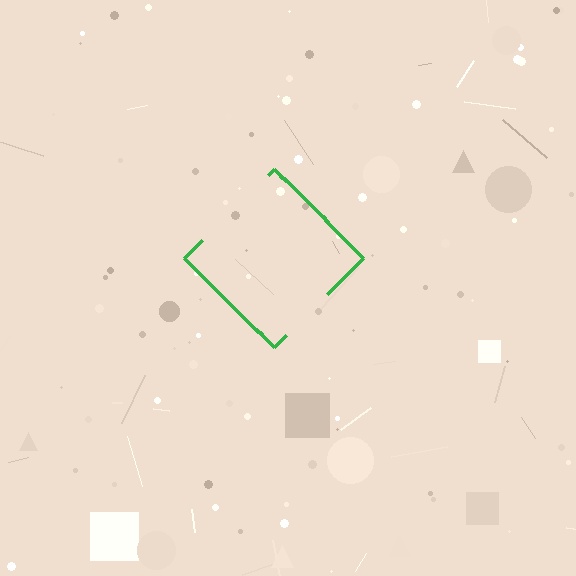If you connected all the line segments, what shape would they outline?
They would outline a diamond.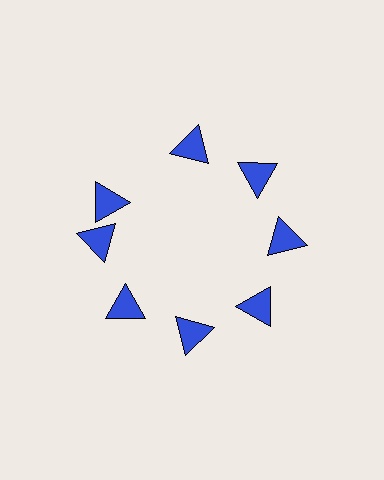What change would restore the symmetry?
The symmetry would be restored by rotating it back into even spacing with its neighbors so that all 8 triangles sit at equal angles and equal distance from the center.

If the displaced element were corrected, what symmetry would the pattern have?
It would have 8-fold rotational symmetry — the pattern would map onto itself every 45 degrees.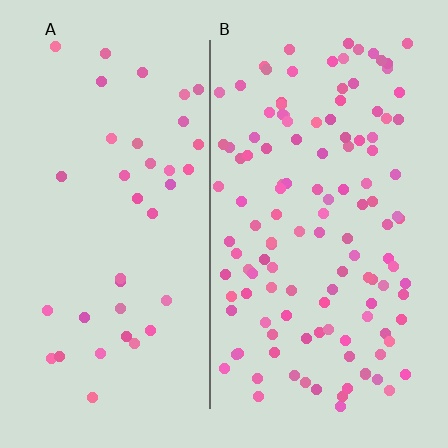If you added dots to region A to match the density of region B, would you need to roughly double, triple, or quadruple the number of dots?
Approximately triple.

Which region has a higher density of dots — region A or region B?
B (the right).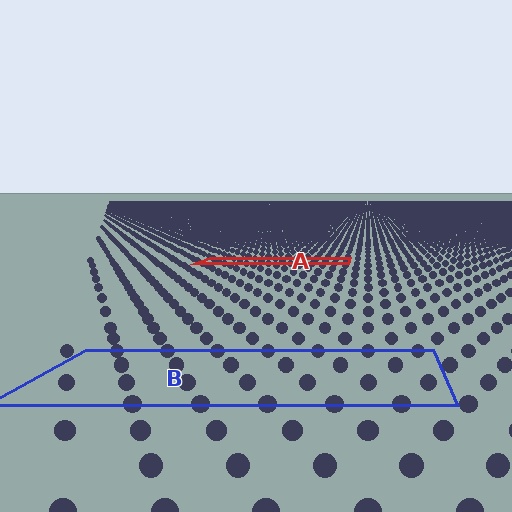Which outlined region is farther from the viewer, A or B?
Region A is farther from the viewer — the texture elements inside it appear smaller and more densely packed.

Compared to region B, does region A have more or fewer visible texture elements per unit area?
Region A has more texture elements per unit area — they are packed more densely because it is farther away.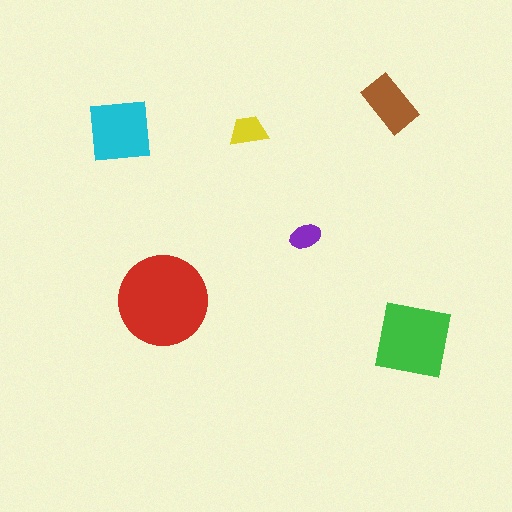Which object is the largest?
The red circle.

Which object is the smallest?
The purple ellipse.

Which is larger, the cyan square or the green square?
The green square.